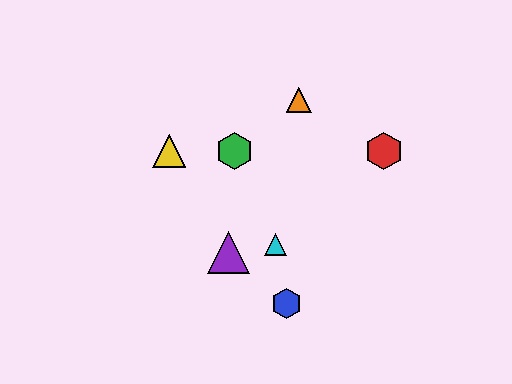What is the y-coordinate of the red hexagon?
The red hexagon is at y≈151.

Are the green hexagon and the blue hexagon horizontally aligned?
No, the green hexagon is at y≈151 and the blue hexagon is at y≈304.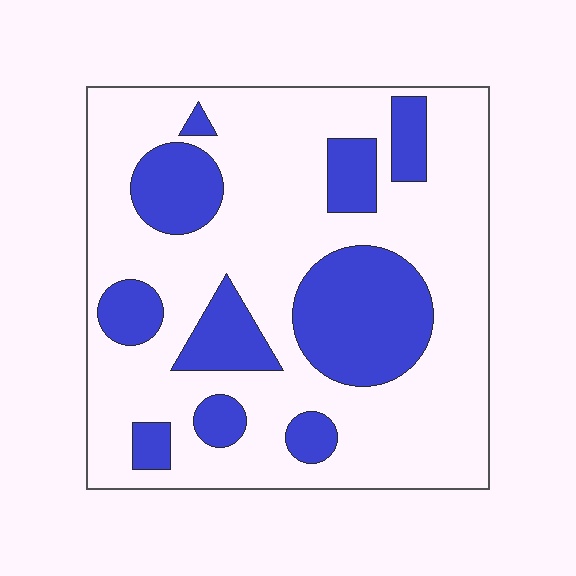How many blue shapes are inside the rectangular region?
10.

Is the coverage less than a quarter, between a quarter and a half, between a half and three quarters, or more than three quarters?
Between a quarter and a half.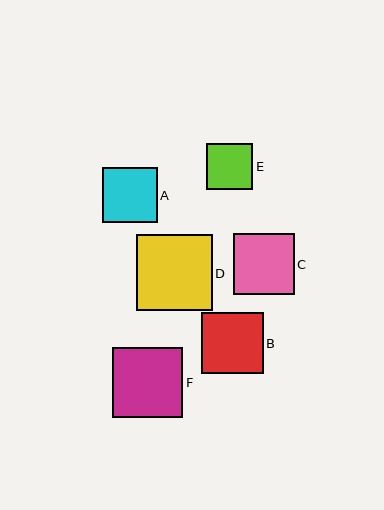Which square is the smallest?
Square E is the smallest with a size of approximately 46 pixels.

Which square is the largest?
Square D is the largest with a size of approximately 75 pixels.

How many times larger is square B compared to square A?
Square B is approximately 1.1 times the size of square A.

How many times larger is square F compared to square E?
Square F is approximately 1.5 times the size of square E.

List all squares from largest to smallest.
From largest to smallest: D, F, B, C, A, E.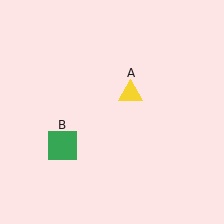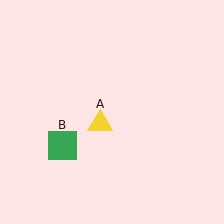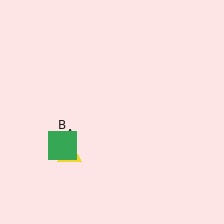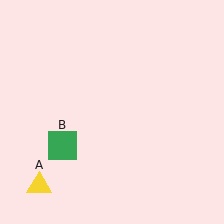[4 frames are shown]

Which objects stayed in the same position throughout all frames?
Green square (object B) remained stationary.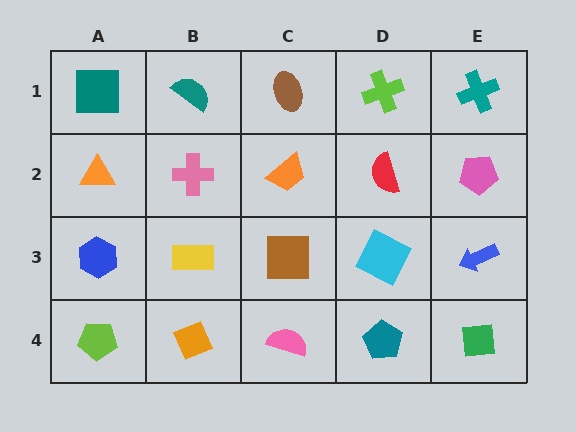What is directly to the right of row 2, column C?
A red semicircle.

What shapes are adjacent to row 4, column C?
A brown square (row 3, column C), an orange diamond (row 4, column B), a teal pentagon (row 4, column D).